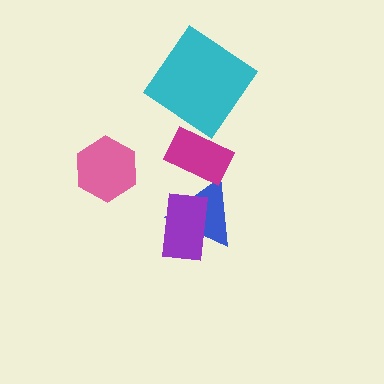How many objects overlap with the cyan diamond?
0 objects overlap with the cyan diamond.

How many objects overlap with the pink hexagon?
0 objects overlap with the pink hexagon.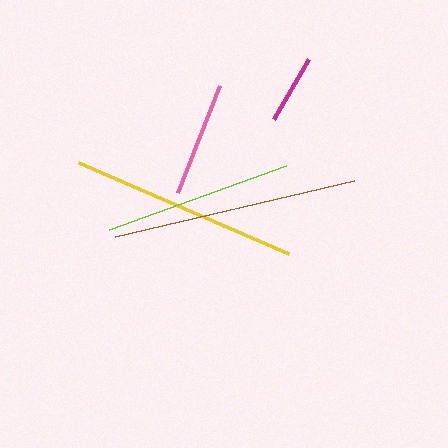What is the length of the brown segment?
The brown segment is approximately 245 pixels long.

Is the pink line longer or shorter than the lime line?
The lime line is longer than the pink line.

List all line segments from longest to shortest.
From longest to shortest: brown, yellow, lime, pink, magenta.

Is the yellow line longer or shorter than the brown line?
The brown line is longer than the yellow line.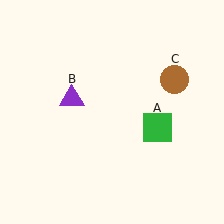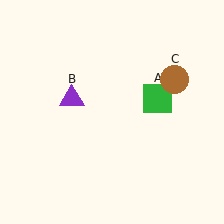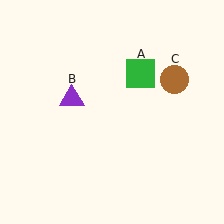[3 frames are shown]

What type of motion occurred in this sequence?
The green square (object A) rotated counterclockwise around the center of the scene.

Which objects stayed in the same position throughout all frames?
Purple triangle (object B) and brown circle (object C) remained stationary.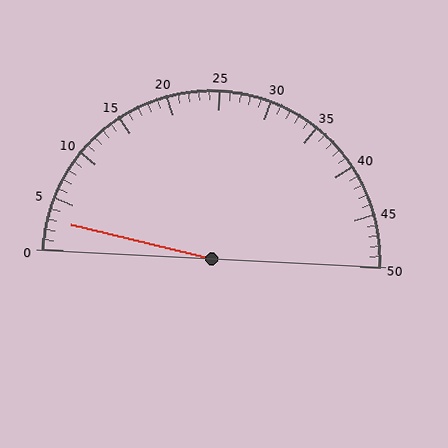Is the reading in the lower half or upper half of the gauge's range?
The reading is in the lower half of the range (0 to 50).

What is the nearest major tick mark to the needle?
The nearest major tick mark is 5.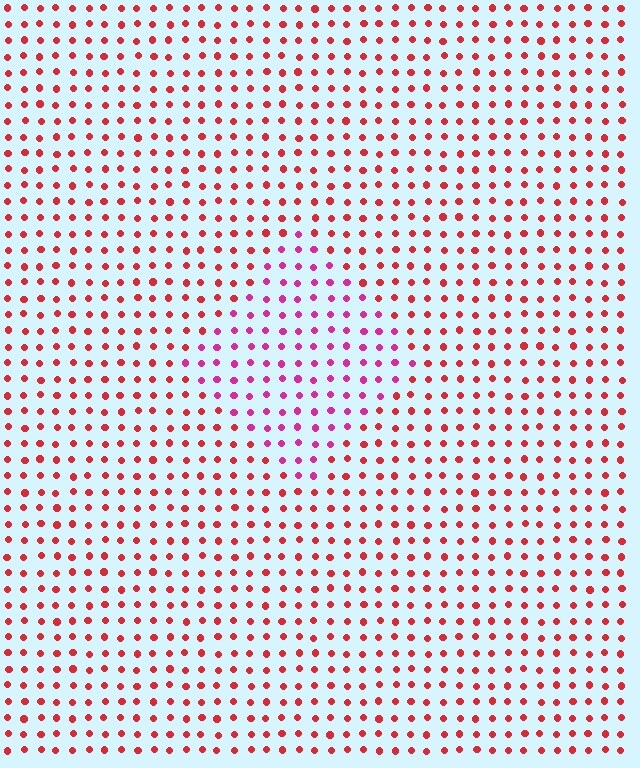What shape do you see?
I see a diamond.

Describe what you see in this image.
The image is filled with small red elements in a uniform arrangement. A diamond-shaped region is visible where the elements are tinted to a slightly different hue, forming a subtle color boundary.